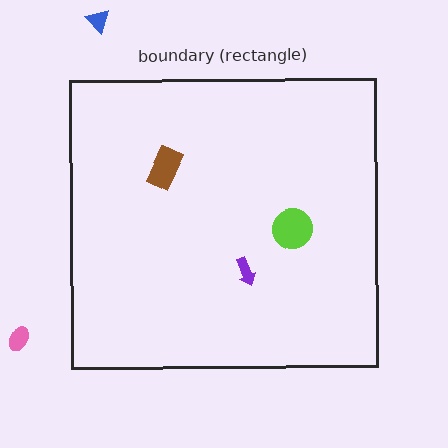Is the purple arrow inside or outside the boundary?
Inside.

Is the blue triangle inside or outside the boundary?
Outside.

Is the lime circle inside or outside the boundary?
Inside.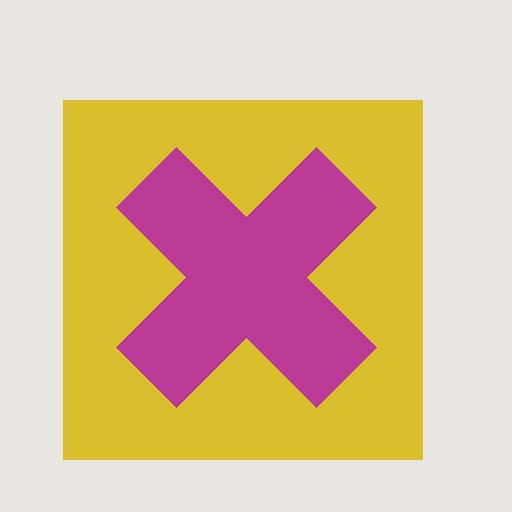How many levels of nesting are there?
2.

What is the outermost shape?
The yellow square.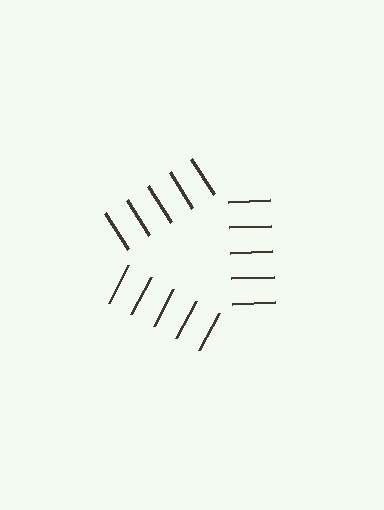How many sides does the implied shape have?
3 sides — the line-ends trace a triangle.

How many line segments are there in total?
15 — 5 along each of the 3 edges.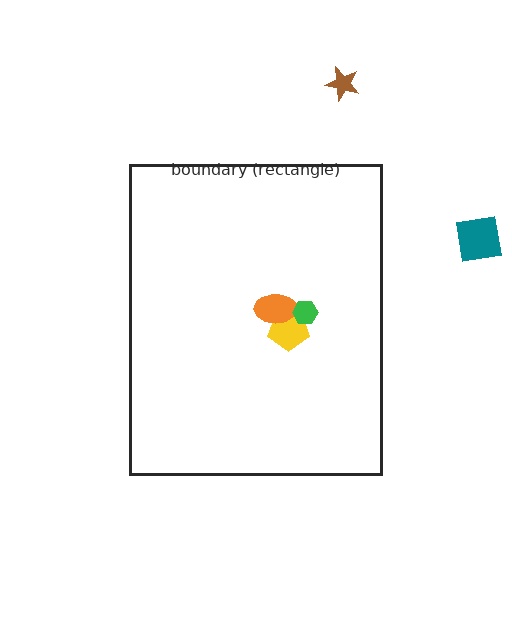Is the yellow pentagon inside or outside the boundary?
Inside.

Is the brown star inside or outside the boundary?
Outside.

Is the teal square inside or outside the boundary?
Outside.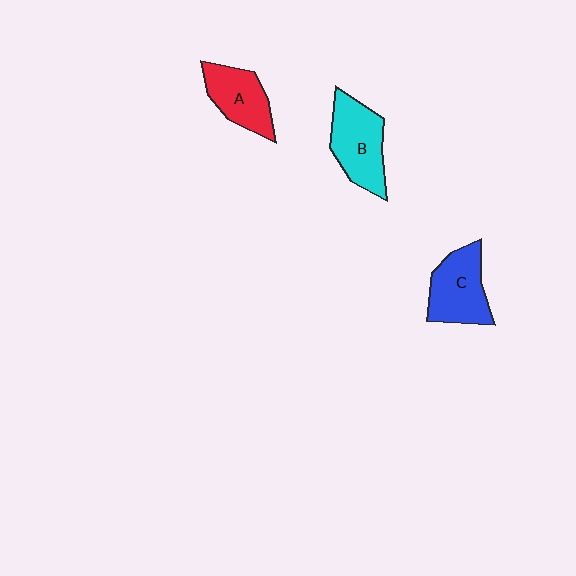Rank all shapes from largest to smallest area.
From largest to smallest: B (cyan), C (blue), A (red).